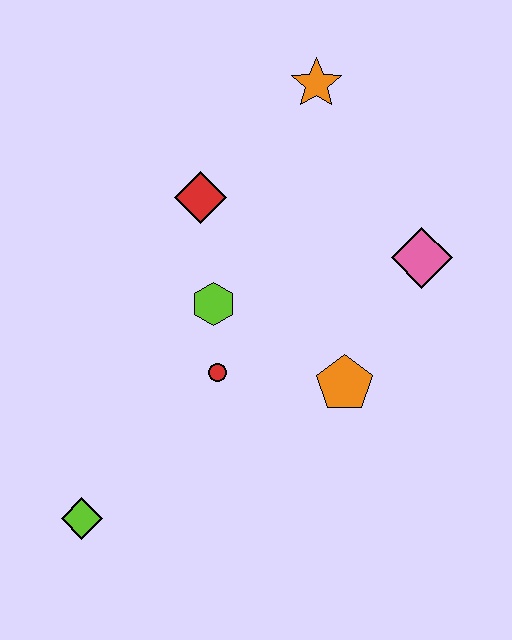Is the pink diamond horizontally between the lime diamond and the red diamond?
No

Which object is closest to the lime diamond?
The red circle is closest to the lime diamond.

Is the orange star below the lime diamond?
No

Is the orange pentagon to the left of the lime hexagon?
No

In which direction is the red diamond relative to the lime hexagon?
The red diamond is above the lime hexagon.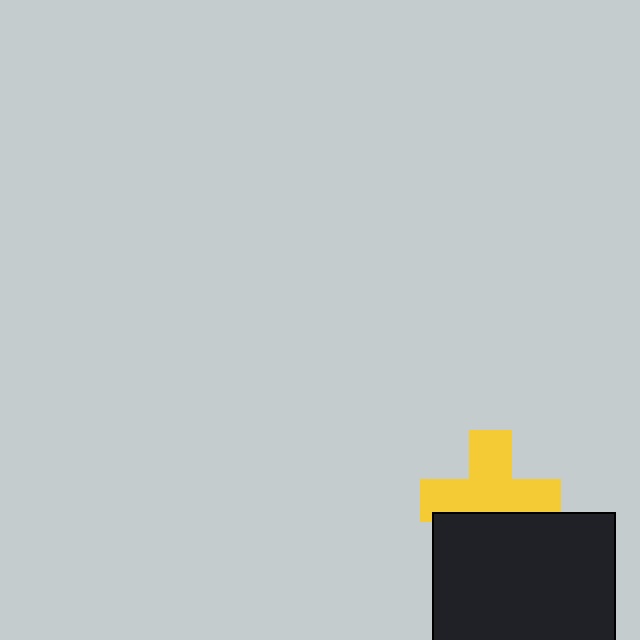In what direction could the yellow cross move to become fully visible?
The yellow cross could move up. That would shift it out from behind the black square entirely.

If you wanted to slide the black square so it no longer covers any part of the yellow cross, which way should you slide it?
Slide it down — that is the most direct way to separate the two shapes.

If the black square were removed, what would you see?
You would see the complete yellow cross.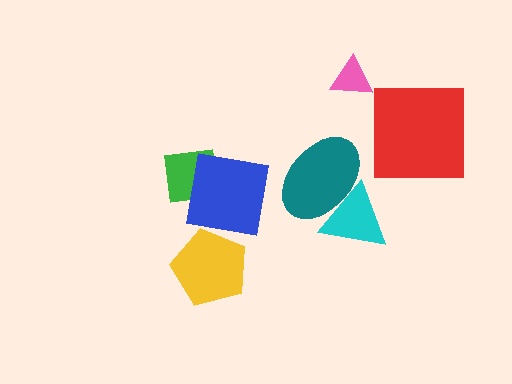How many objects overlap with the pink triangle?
0 objects overlap with the pink triangle.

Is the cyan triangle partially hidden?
Yes, it is partially covered by another shape.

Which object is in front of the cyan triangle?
The teal ellipse is in front of the cyan triangle.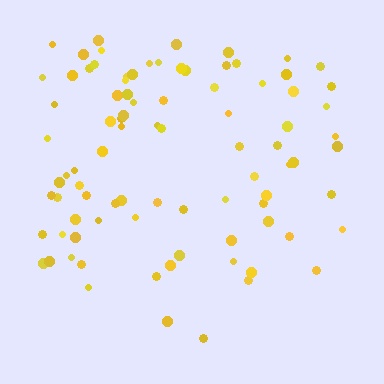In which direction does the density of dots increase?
From bottom to top, with the top side densest.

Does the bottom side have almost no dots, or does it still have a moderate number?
Still a moderate number, just noticeably fewer than the top.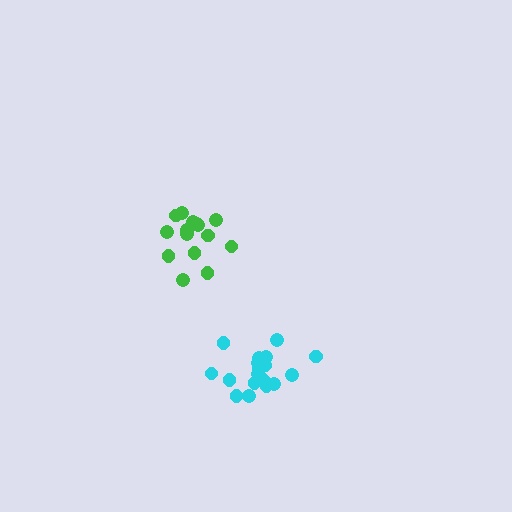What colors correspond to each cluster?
The clusters are colored: cyan, green.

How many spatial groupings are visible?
There are 2 spatial groupings.